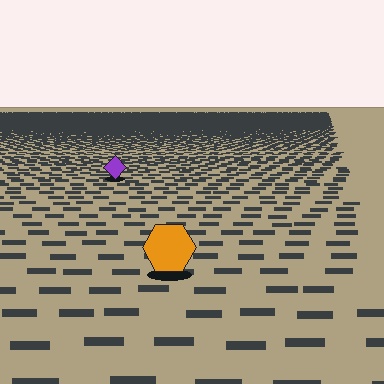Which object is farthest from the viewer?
The purple diamond is farthest from the viewer. It appears smaller and the ground texture around it is denser.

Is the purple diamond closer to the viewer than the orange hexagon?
No. The orange hexagon is closer — you can tell from the texture gradient: the ground texture is coarser near it.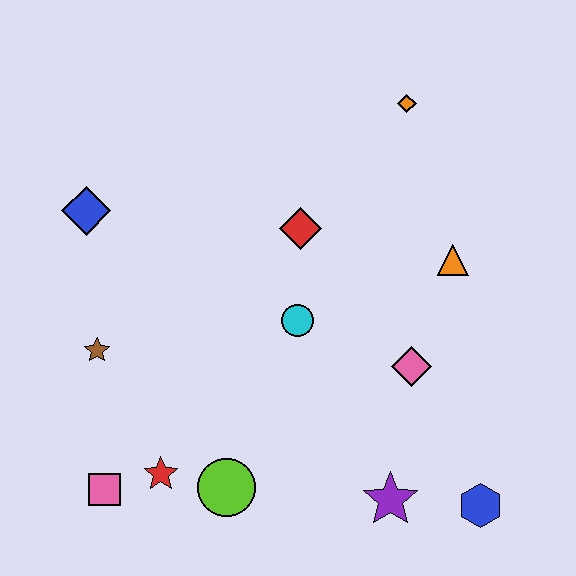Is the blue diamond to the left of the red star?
Yes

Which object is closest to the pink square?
The red star is closest to the pink square.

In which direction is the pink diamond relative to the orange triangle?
The pink diamond is below the orange triangle.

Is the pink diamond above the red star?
Yes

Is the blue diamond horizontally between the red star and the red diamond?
No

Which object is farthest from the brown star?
The blue hexagon is farthest from the brown star.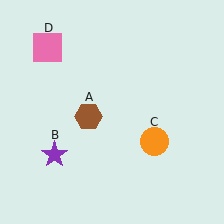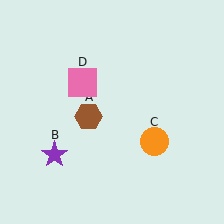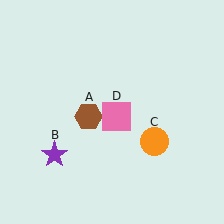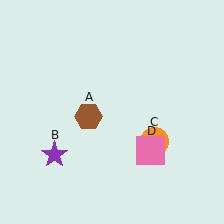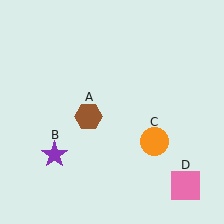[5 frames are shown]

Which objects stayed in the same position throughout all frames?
Brown hexagon (object A) and purple star (object B) and orange circle (object C) remained stationary.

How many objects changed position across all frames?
1 object changed position: pink square (object D).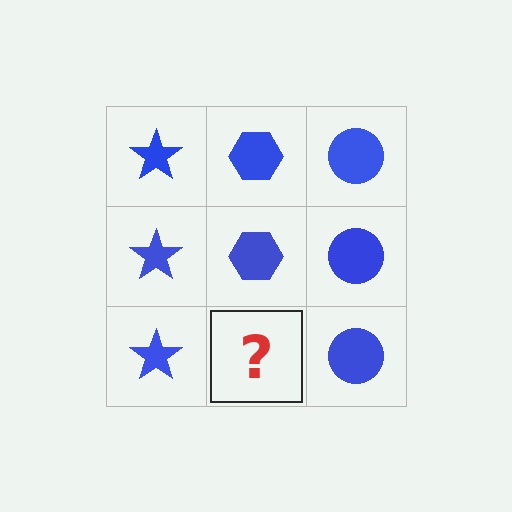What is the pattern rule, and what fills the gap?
The rule is that each column has a consistent shape. The gap should be filled with a blue hexagon.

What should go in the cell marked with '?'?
The missing cell should contain a blue hexagon.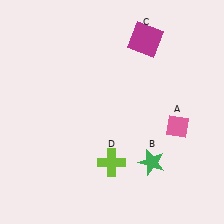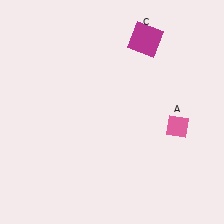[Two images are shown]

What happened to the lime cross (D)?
The lime cross (D) was removed in Image 2. It was in the bottom-left area of Image 1.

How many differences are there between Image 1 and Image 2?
There are 2 differences between the two images.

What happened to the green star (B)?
The green star (B) was removed in Image 2. It was in the bottom-right area of Image 1.